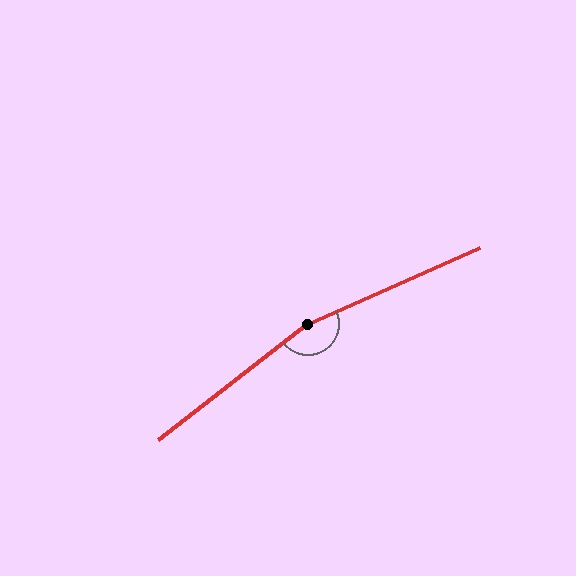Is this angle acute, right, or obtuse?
It is obtuse.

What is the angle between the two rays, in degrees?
Approximately 166 degrees.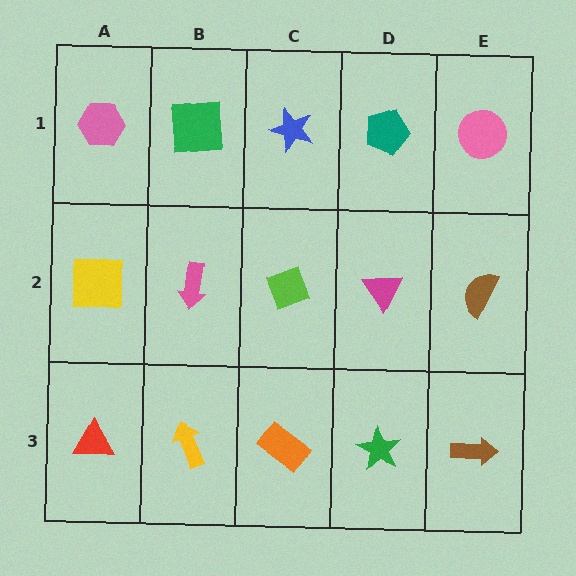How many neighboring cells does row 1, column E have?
2.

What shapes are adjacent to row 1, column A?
A yellow square (row 2, column A), a green square (row 1, column B).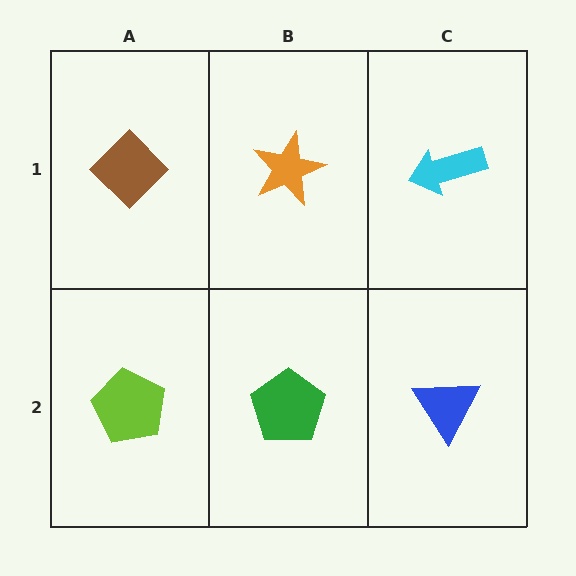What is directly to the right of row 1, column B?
A cyan arrow.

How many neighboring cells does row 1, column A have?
2.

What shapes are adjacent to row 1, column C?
A blue triangle (row 2, column C), an orange star (row 1, column B).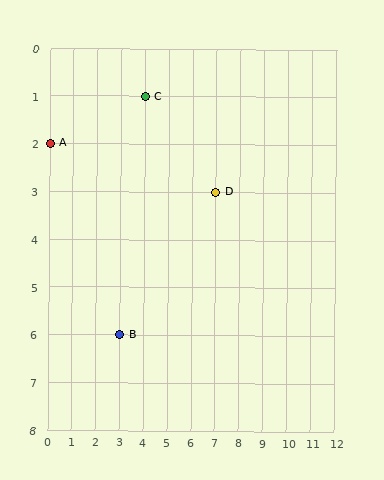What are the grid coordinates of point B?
Point B is at grid coordinates (3, 6).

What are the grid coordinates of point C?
Point C is at grid coordinates (4, 1).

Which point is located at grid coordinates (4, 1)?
Point C is at (4, 1).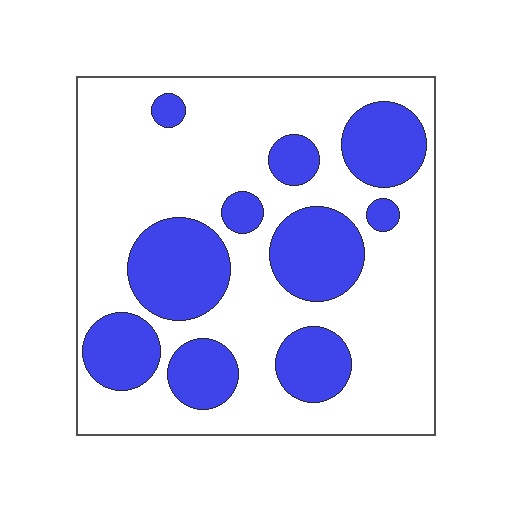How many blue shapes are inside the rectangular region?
10.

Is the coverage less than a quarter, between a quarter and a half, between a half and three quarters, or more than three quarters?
Between a quarter and a half.